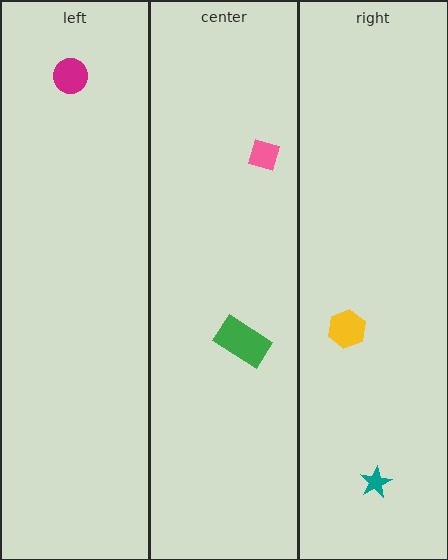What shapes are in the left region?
The magenta circle.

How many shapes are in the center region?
2.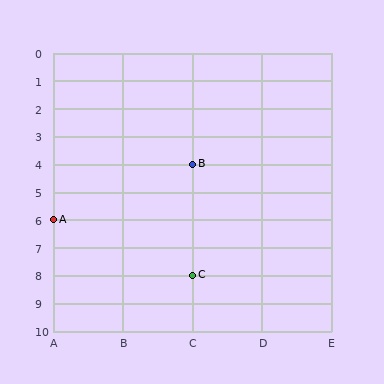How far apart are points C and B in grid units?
Points C and B are 4 rows apart.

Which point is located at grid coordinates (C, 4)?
Point B is at (C, 4).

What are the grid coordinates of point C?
Point C is at grid coordinates (C, 8).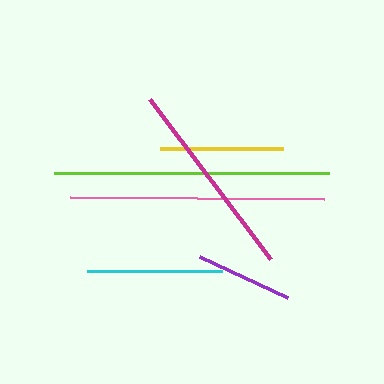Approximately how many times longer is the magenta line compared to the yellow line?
The magenta line is approximately 1.6 times the length of the yellow line.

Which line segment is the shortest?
The purple line is the shortest at approximately 97 pixels.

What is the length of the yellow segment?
The yellow segment is approximately 123 pixels long.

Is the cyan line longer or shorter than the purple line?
The cyan line is longer than the purple line.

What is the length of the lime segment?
The lime segment is approximately 275 pixels long.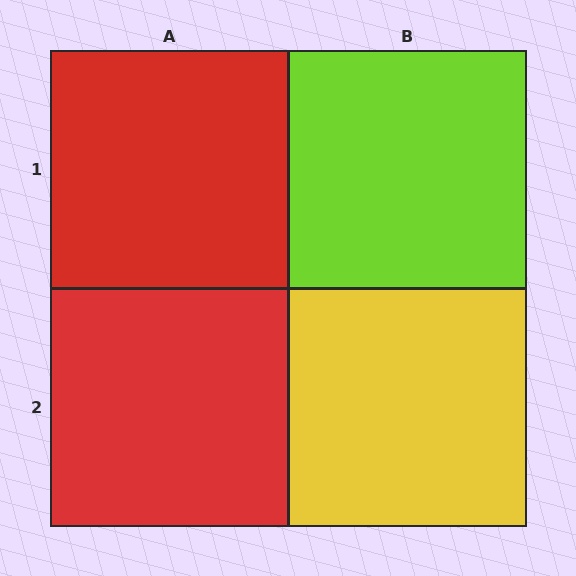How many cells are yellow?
1 cell is yellow.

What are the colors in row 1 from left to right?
Red, lime.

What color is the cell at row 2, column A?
Red.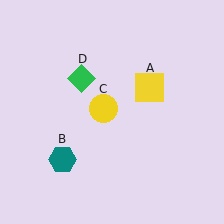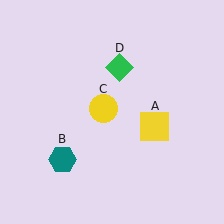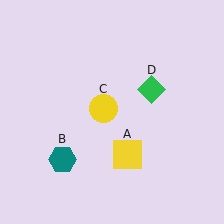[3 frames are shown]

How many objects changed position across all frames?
2 objects changed position: yellow square (object A), green diamond (object D).